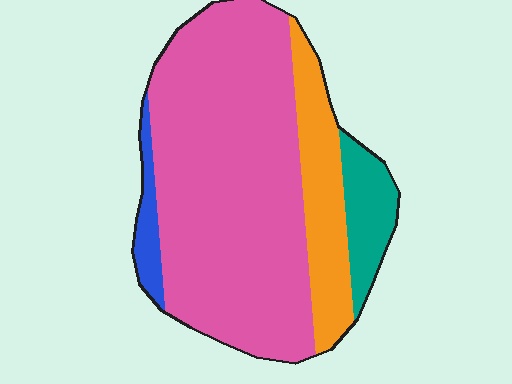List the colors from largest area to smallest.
From largest to smallest: pink, orange, teal, blue.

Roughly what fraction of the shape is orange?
Orange takes up about one sixth (1/6) of the shape.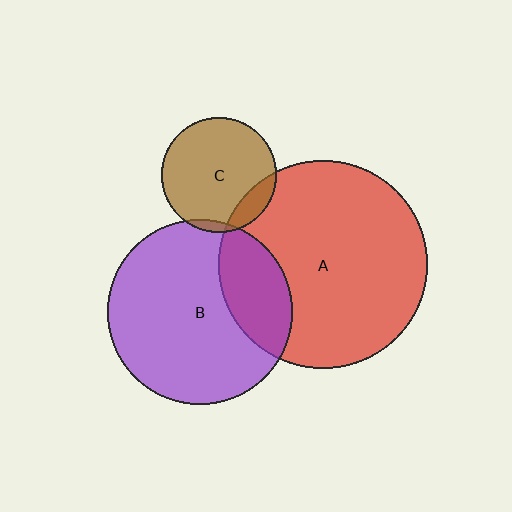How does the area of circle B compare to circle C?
Approximately 2.6 times.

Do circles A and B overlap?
Yes.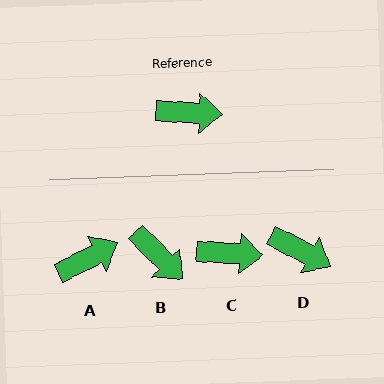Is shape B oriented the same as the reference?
No, it is off by about 42 degrees.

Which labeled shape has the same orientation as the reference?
C.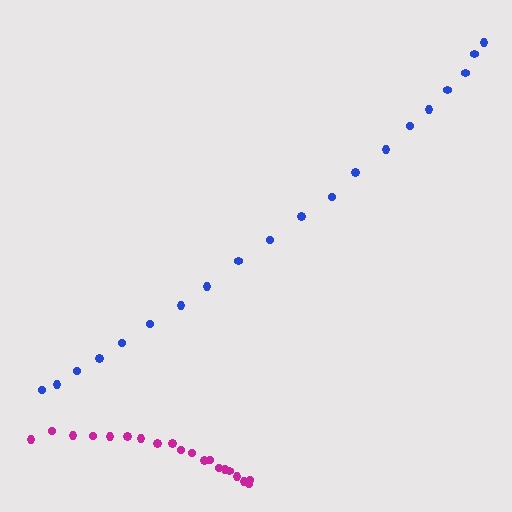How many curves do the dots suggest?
There are 2 distinct paths.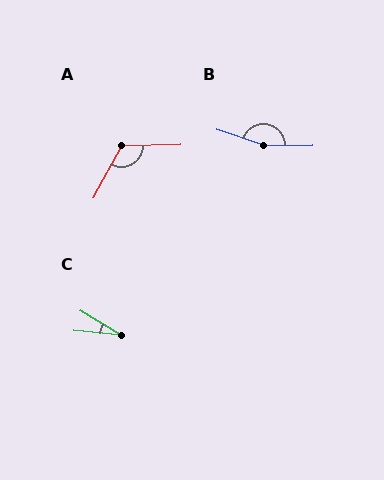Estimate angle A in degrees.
Approximately 120 degrees.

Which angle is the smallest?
C, at approximately 26 degrees.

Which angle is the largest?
B, at approximately 161 degrees.